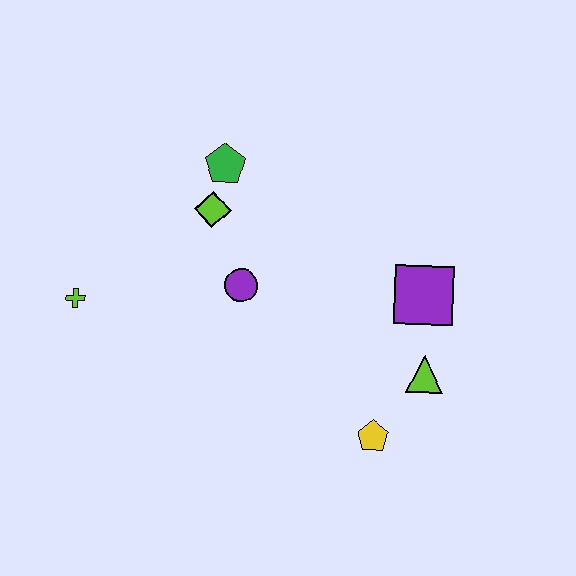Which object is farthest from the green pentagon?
The yellow pentagon is farthest from the green pentagon.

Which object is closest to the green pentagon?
The lime diamond is closest to the green pentagon.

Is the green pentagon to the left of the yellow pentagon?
Yes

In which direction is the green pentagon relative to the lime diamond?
The green pentagon is above the lime diamond.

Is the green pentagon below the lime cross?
No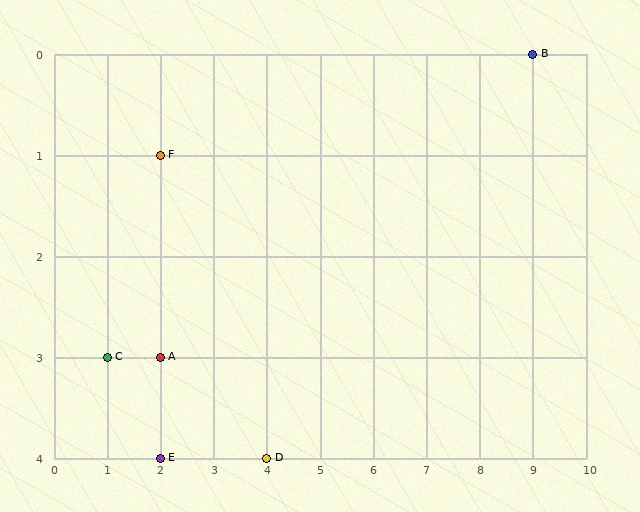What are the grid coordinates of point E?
Point E is at grid coordinates (2, 4).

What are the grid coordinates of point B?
Point B is at grid coordinates (9, 0).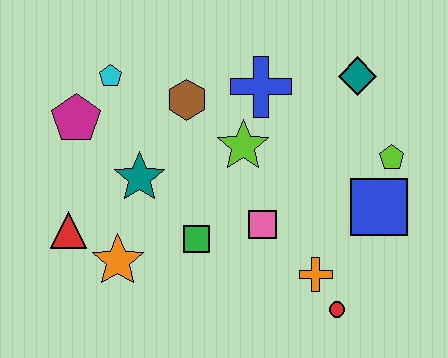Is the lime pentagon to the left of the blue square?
No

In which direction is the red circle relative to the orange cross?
The red circle is below the orange cross.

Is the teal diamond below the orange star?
No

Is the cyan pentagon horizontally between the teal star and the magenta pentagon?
Yes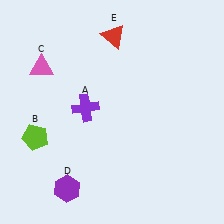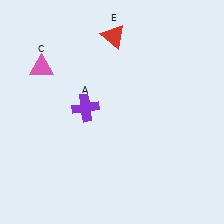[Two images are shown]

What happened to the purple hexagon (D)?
The purple hexagon (D) was removed in Image 2. It was in the bottom-left area of Image 1.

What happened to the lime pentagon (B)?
The lime pentagon (B) was removed in Image 2. It was in the bottom-left area of Image 1.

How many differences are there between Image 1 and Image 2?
There are 2 differences between the two images.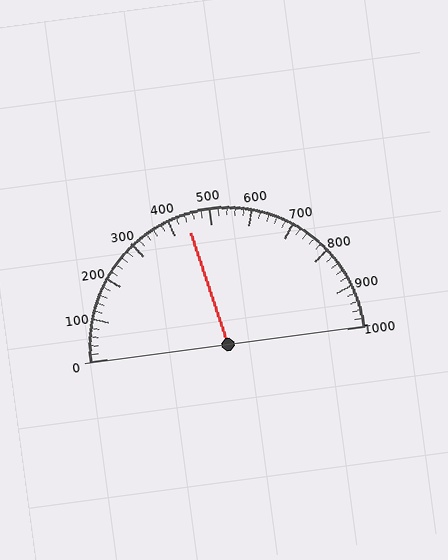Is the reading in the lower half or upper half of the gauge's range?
The reading is in the lower half of the range (0 to 1000).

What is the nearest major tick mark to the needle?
The nearest major tick mark is 400.